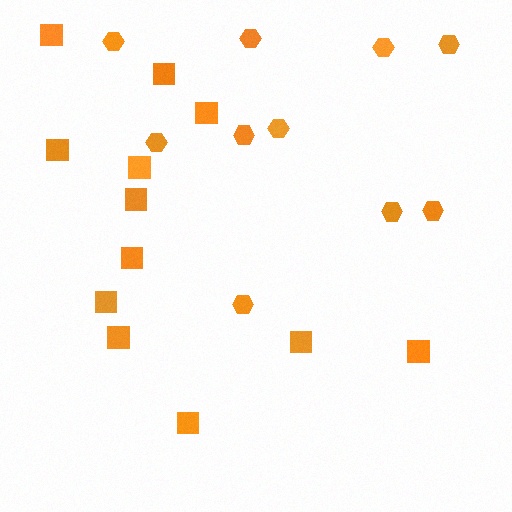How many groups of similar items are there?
There are 2 groups: one group of hexagons (10) and one group of squares (12).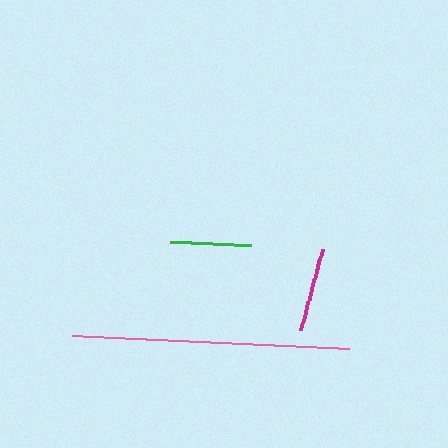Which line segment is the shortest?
The green line is the shortest at approximately 82 pixels.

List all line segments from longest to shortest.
From longest to shortest: pink, magenta, green.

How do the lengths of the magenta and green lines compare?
The magenta and green lines are approximately the same length.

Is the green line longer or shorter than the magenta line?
The magenta line is longer than the green line.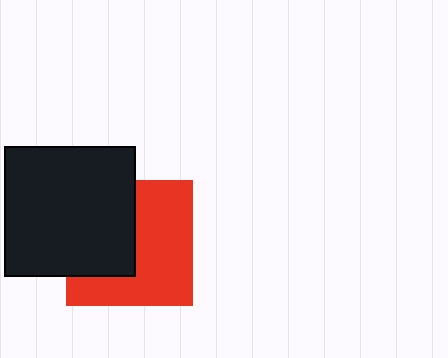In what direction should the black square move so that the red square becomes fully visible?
The black square should move left. That is the shortest direction to clear the overlap and leave the red square fully visible.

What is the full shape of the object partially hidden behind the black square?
The partially hidden object is a red square.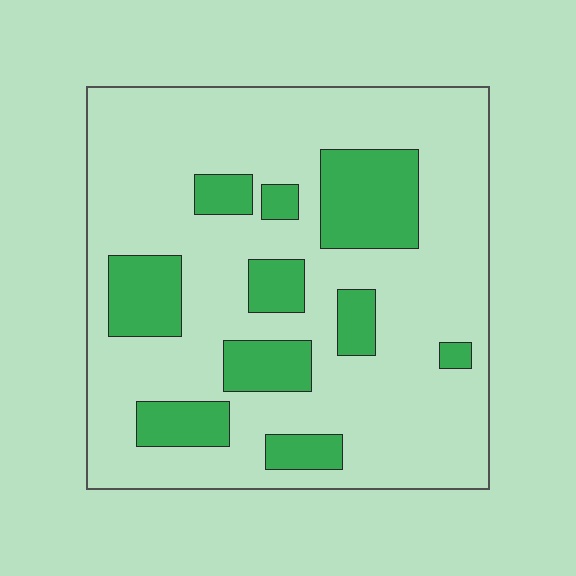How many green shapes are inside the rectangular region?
10.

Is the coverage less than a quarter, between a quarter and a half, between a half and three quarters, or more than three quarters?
Less than a quarter.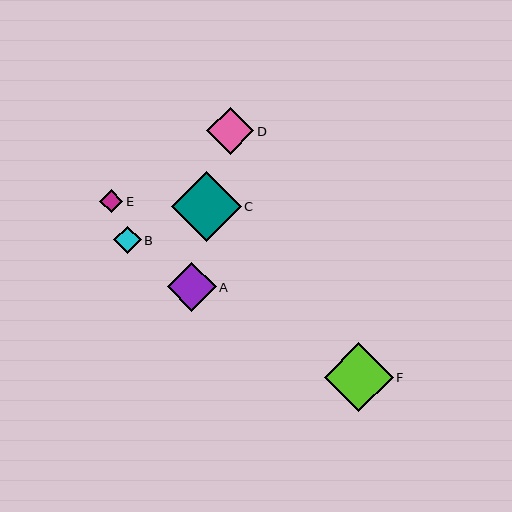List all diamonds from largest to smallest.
From largest to smallest: C, F, A, D, B, E.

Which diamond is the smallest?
Diamond E is the smallest with a size of approximately 24 pixels.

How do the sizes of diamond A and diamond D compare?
Diamond A and diamond D are approximately the same size.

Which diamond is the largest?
Diamond C is the largest with a size of approximately 70 pixels.